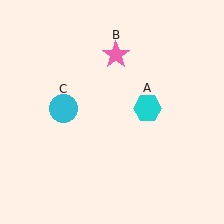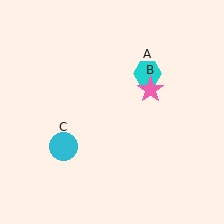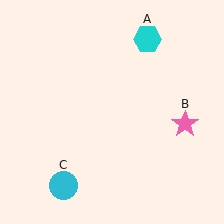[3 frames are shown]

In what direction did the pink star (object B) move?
The pink star (object B) moved down and to the right.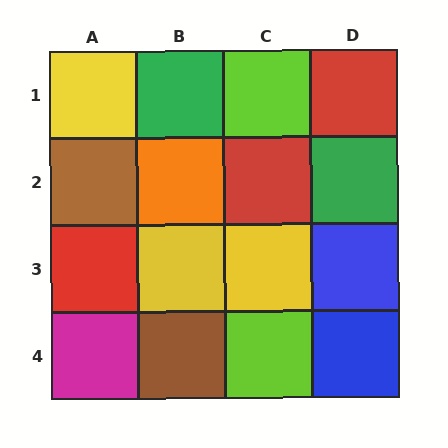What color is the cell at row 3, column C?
Yellow.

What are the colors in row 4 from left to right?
Magenta, brown, lime, blue.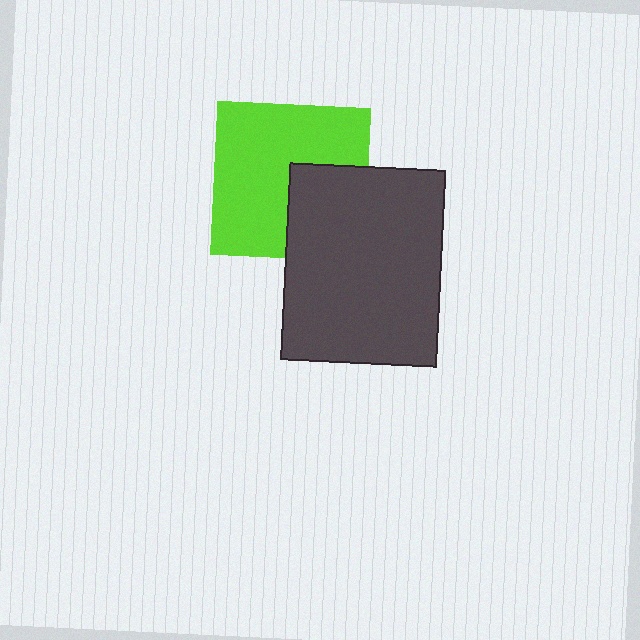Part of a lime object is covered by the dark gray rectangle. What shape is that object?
It is a square.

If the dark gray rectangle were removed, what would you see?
You would see the complete lime square.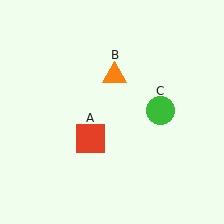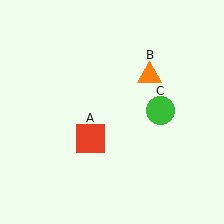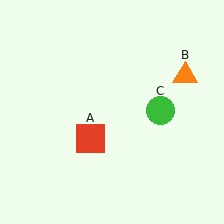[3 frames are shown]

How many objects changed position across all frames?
1 object changed position: orange triangle (object B).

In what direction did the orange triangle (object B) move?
The orange triangle (object B) moved right.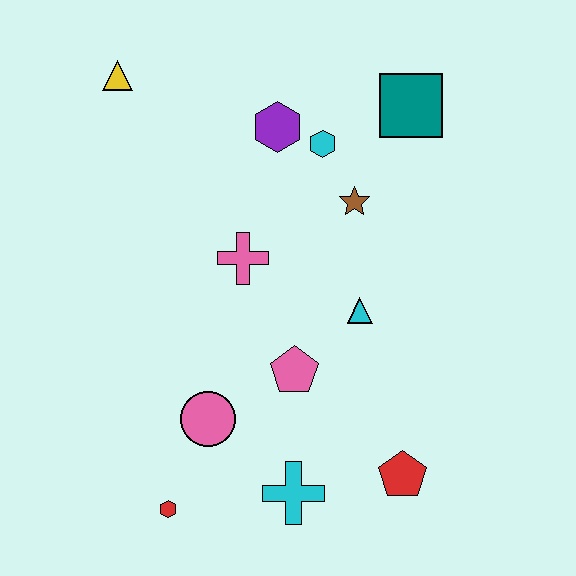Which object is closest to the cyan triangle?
The pink pentagon is closest to the cyan triangle.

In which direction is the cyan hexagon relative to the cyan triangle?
The cyan hexagon is above the cyan triangle.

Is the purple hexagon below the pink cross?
No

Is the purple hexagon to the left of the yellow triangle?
No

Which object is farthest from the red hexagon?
The teal square is farthest from the red hexagon.